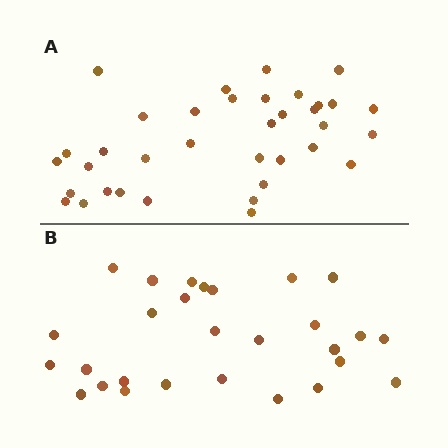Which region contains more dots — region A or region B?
Region A (the top region) has more dots.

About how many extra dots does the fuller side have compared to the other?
Region A has roughly 8 or so more dots than region B.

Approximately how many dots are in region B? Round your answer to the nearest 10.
About 30 dots. (The exact count is 28, which rounds to 30.)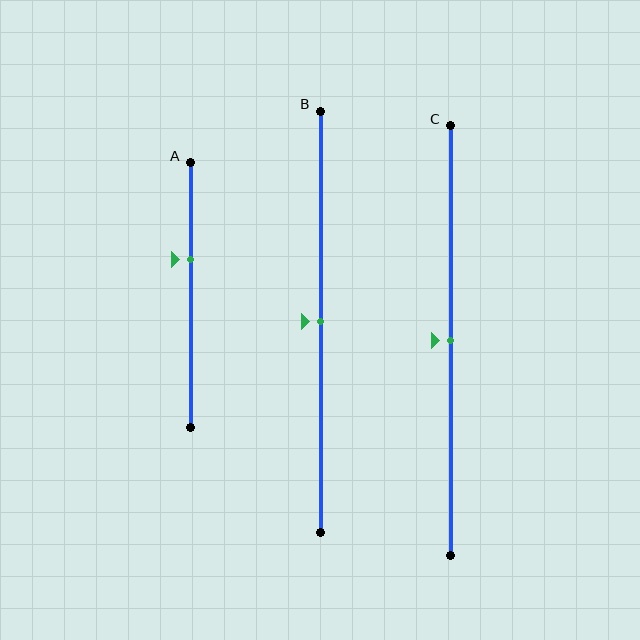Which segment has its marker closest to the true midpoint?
Segment B has its marker closest to the true midpoint.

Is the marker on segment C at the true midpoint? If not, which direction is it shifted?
Yes, the marker on segment C is at the true midpoint.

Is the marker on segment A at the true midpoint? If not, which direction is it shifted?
No, the marker on segment A is shifted upward by about 14% of the segment length.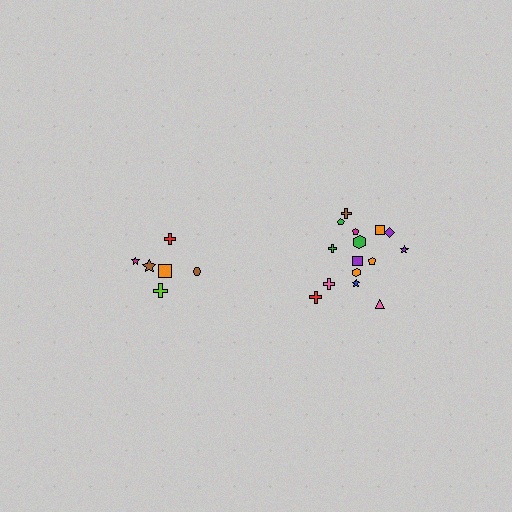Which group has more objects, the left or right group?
The right group.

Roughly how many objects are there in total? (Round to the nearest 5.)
Roughly 20 objects in total.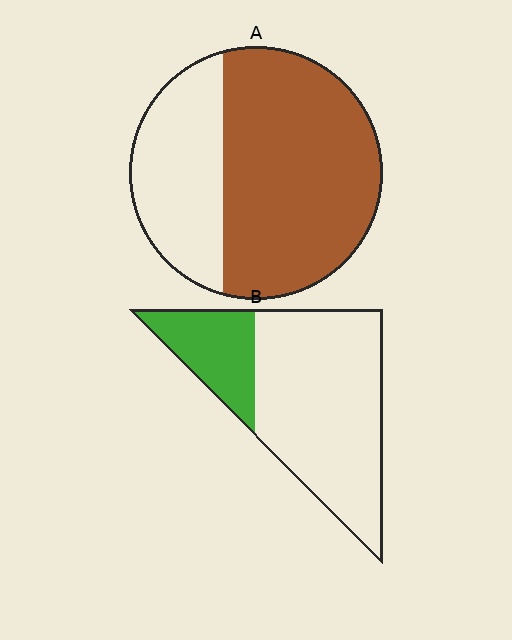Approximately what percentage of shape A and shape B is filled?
A is approximately 65% and B is approximately 25%.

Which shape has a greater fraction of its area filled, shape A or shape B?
Shape A.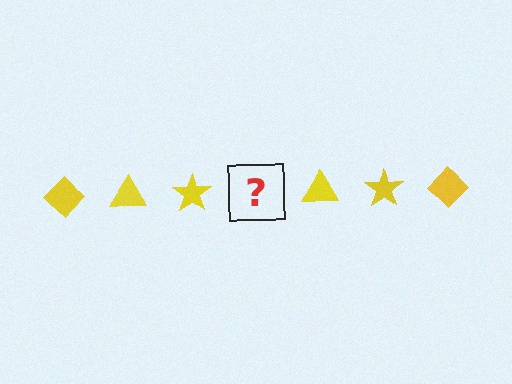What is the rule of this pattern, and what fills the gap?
The rule is that the pattern cycles through diamond, triangle, star shapes in yellow. The gap should be filled with a yellow diamond.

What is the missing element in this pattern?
The missing element is a yellow diamond.